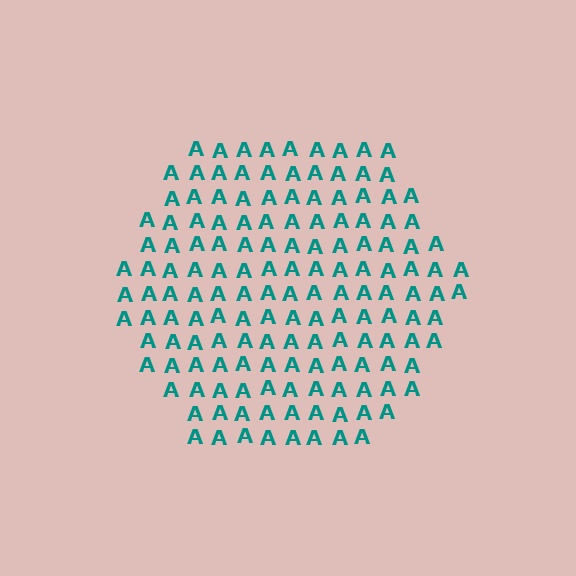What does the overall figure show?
The overall figure shows a hexagon.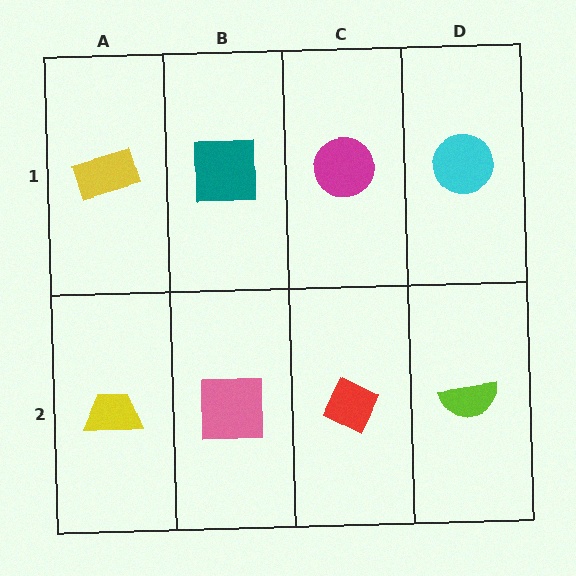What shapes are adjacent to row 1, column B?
A pink square (row 2, column B), a yellow rectangle (row 1, column A), a magenta circle (row 1, column C).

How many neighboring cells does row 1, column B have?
3.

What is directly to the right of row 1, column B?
A magenta circle.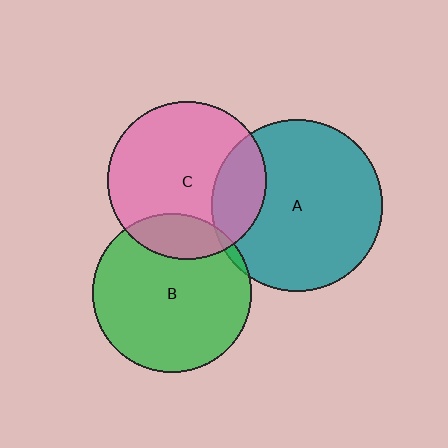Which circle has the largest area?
Circle A (teal).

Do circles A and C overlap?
Yes.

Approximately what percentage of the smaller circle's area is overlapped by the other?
Approximately 20%.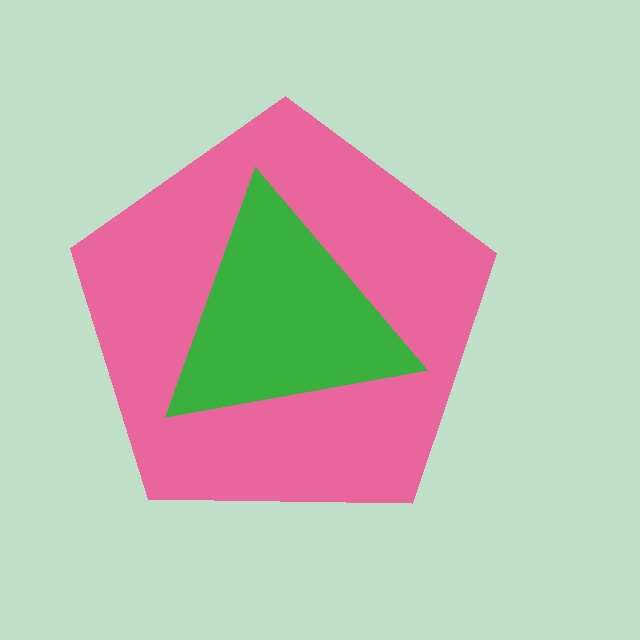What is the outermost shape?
The pink pentagon.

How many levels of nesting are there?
2.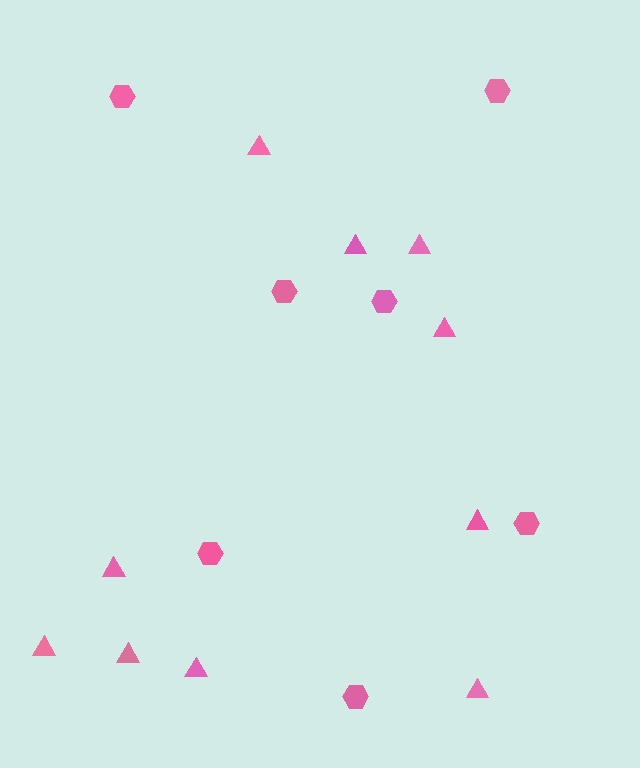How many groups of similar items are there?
There are 2 groups: one group of triangles (10) and one group of hexagons (7).